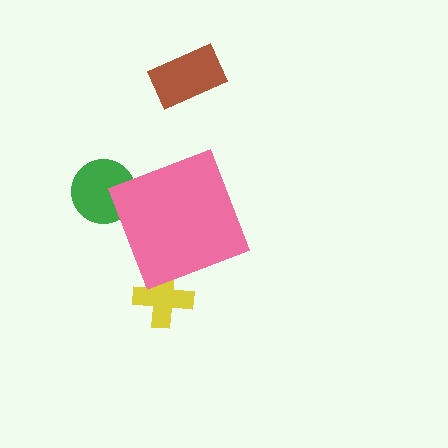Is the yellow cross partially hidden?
Yes, the yellow cross is partially hidden behind the pink diamond.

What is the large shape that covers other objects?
A pink diamond.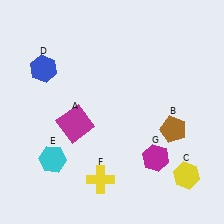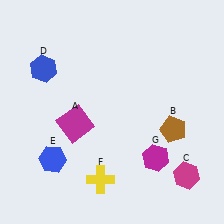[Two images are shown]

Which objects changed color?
C changed from yellow to magenta. E changed from cyan to blue.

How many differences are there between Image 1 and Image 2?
There are 2 differences between the two images.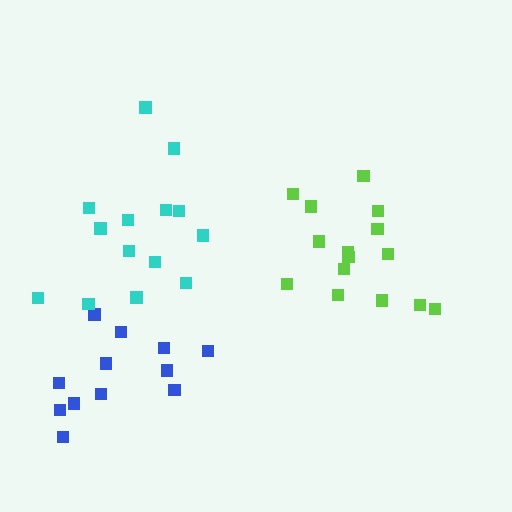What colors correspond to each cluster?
The clusters are colored: lime, blue, cyan.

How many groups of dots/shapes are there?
There are 3 groups.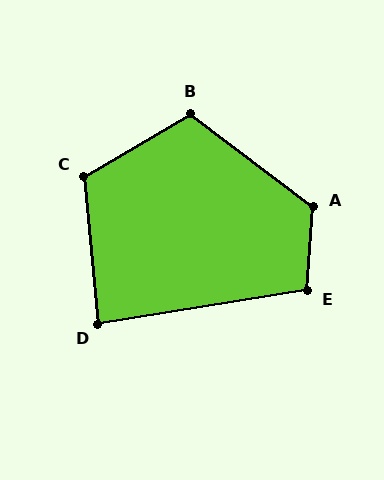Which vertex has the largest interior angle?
A, at approximately 123 degrees.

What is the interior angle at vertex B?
Approximately 113 degrees (obtuse).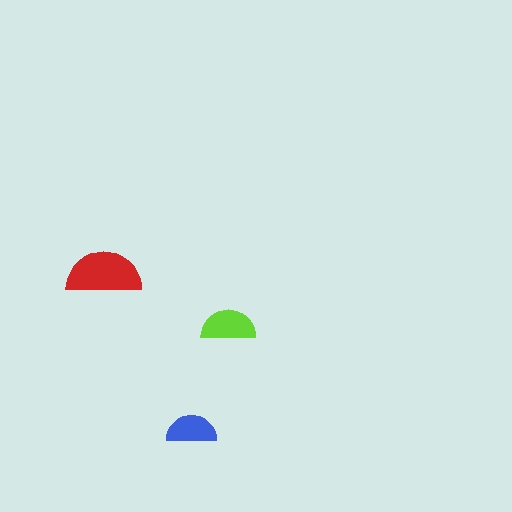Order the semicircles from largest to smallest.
the red one, the lime one, the blue one.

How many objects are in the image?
There are 3 objects in the image.